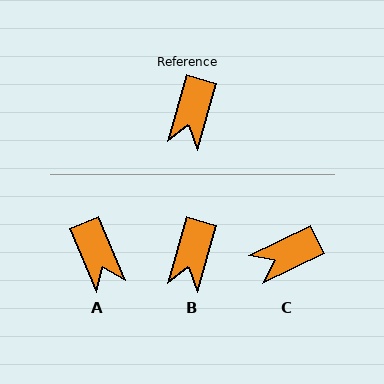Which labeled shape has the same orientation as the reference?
B.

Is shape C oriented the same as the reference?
No, it is off by about 47 degrees.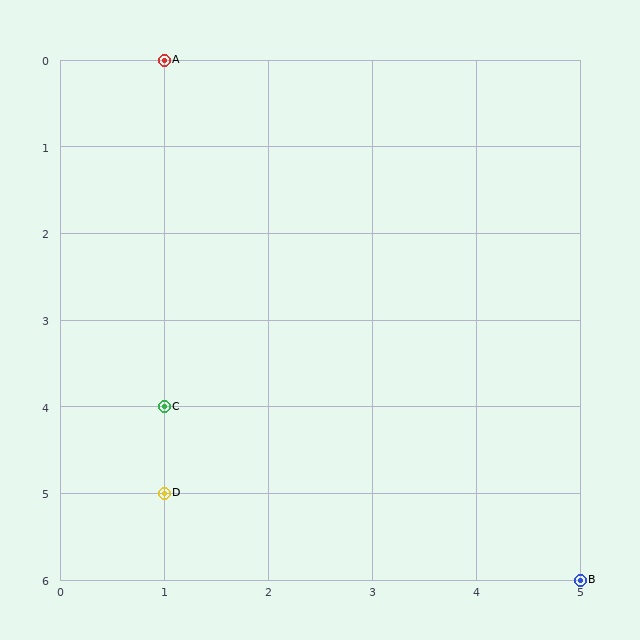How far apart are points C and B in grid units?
Points C and B are 4 columns and 2 rows apart (about 4.5 grid units diagonally).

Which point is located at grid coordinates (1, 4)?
Point C is at (1, 4).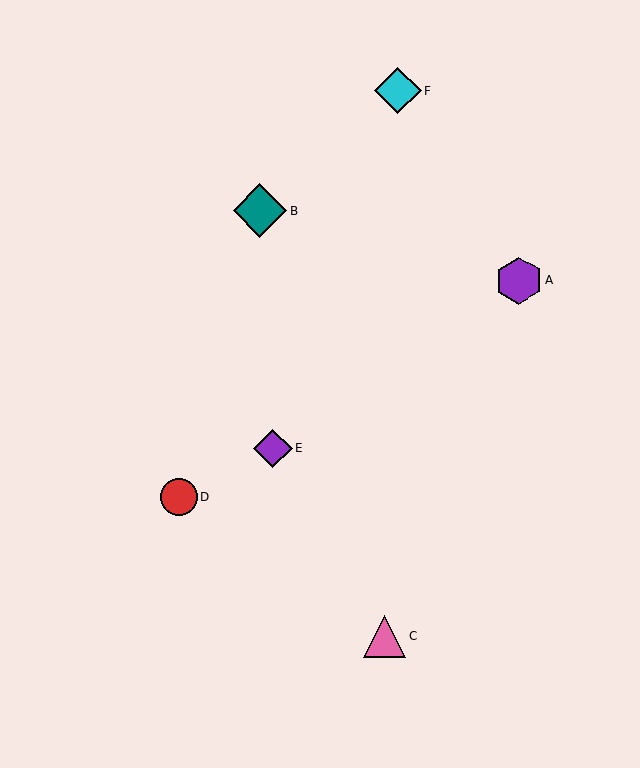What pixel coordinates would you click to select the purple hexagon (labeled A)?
Click at (518, 280) to select the purple hexagon A.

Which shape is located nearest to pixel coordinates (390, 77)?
The cyan diamond (labeled F) at (398, 90) is nearest to that location.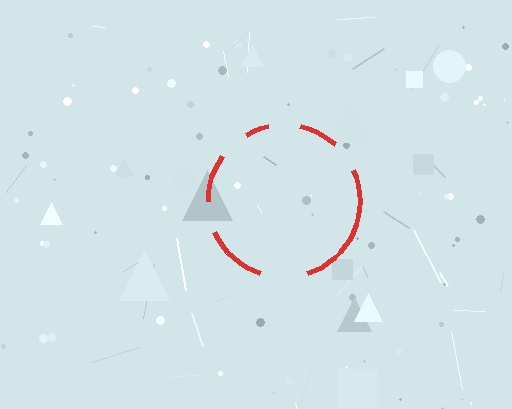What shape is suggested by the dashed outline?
The dashed outline suggests a circle.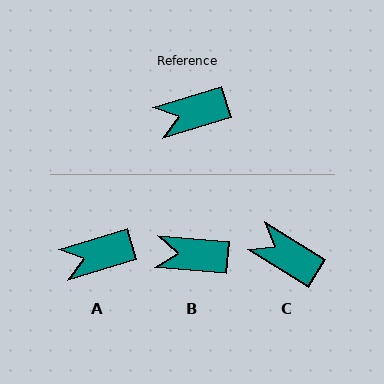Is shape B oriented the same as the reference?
No, it is off by about 21 degrees.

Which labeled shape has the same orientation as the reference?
A.